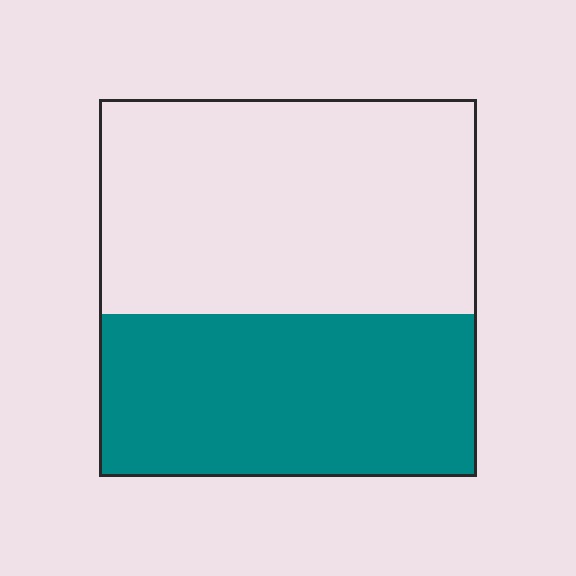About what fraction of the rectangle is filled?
About two fifths (2/5).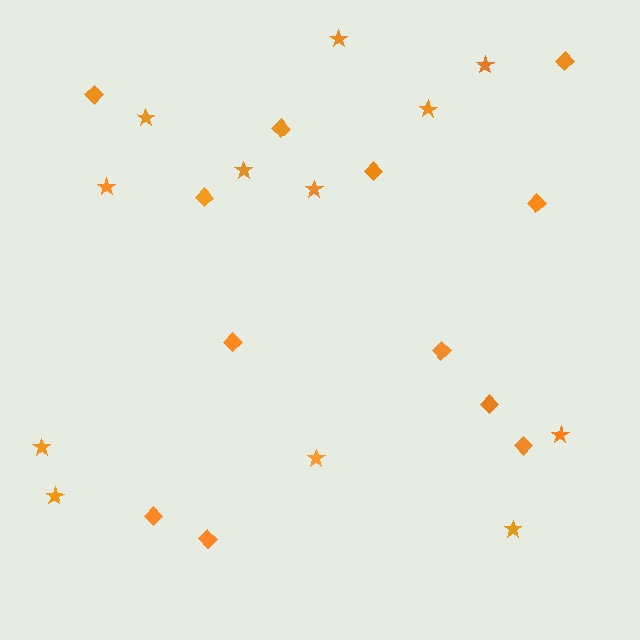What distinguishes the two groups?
There are 2 groups: one group of stars (12) and one group of diamonds (12).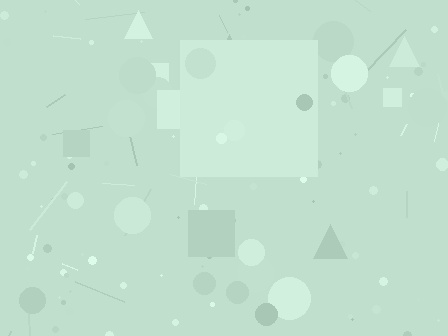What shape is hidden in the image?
A square is hidden in the image.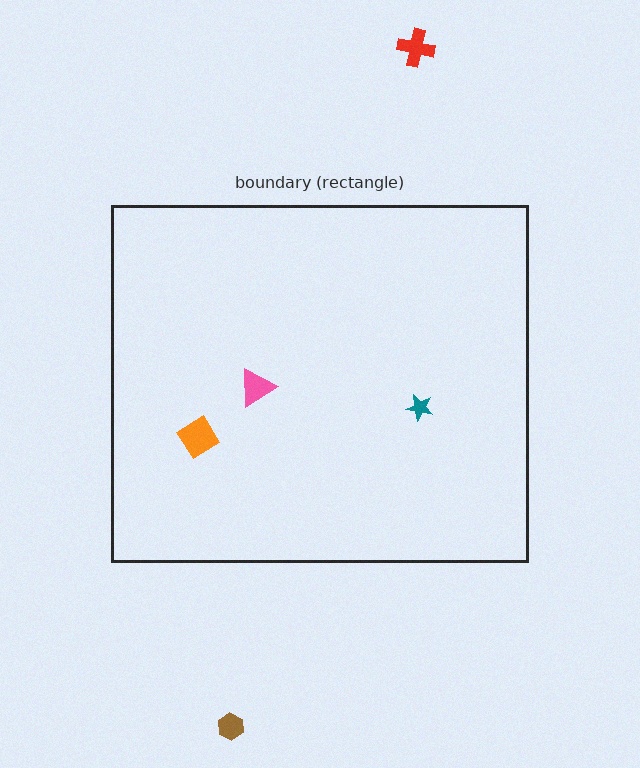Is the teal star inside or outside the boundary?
Inside.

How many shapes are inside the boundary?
3 inside, 2 outside.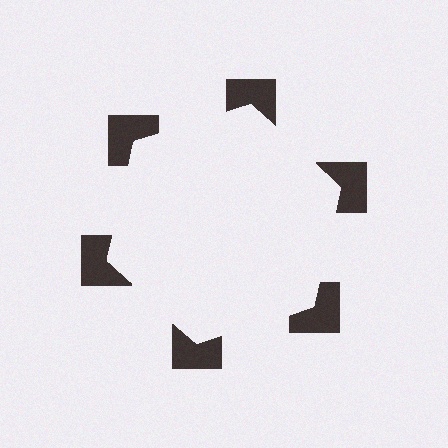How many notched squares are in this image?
There are 6 — one at each vertex of the illusory hexagon.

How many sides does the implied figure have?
6 sides.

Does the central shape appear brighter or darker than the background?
It typically appears slightly brighter than the background, even though no actual brightness change is drawn.